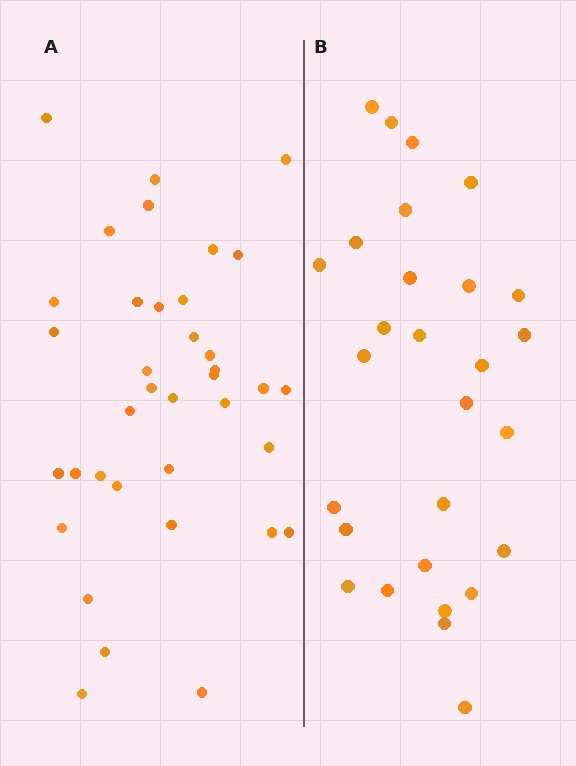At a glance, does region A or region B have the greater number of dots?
Region A (the left region) has more dots.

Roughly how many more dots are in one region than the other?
Region A has roughly 8 or so more dots than region B.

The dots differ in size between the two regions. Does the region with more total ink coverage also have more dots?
No. Region B has more total ink coverage because its dots are larger, but region A actually contains more individual dots. Total area can be misleading — the number of items is what matters here.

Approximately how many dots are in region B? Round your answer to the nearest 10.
About 30 dots. (The exact count is 28, which rounds to 30.)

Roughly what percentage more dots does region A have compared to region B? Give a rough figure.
About 30% more.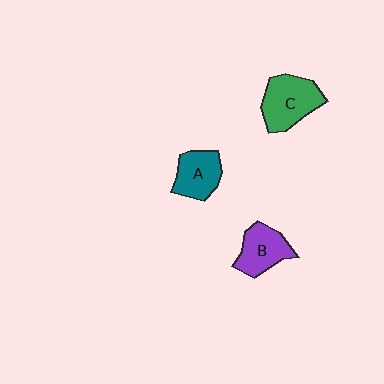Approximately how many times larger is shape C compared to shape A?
Approximately 1.4 times.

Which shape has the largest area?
Shape C (green).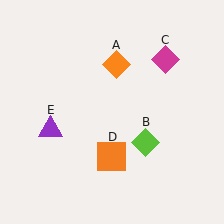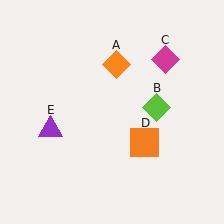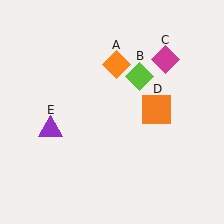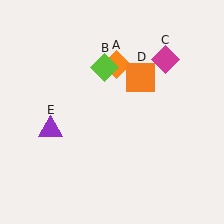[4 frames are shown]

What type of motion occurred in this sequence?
The lime diamond (object B), orange square (object D) rotated counterclockwise around the center of the scene.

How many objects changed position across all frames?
2 objects changed position: lime diamond (object B), orange square (object D).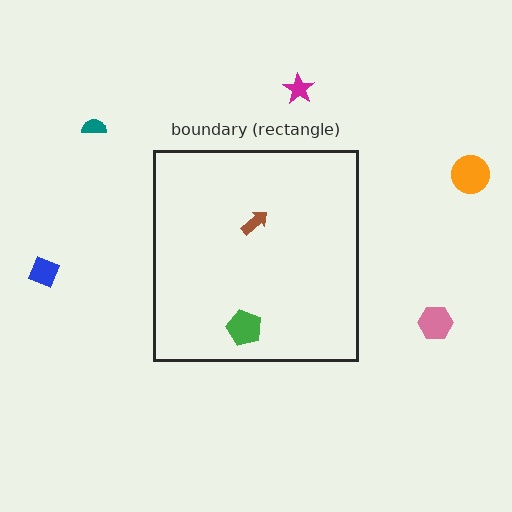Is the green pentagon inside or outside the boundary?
Inside.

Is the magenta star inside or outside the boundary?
Outside.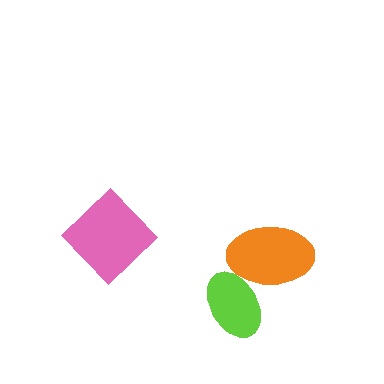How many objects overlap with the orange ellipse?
1 object overlaps with the orange ellipse.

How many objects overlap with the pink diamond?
0 objects overlap with the pink diamond.